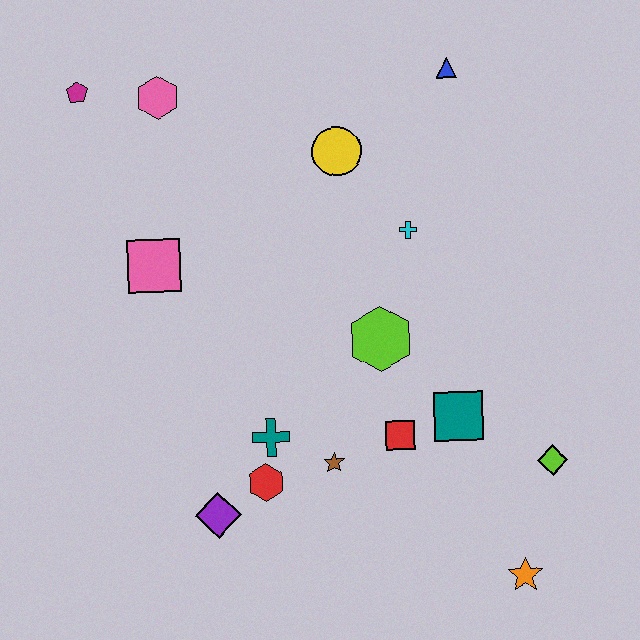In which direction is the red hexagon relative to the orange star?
The red hexagon is to the left of the orange star.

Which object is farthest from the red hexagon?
The blue triangle is farthest from the red hexagon.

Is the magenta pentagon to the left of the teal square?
Yes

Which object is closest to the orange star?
The lime diamond is closest to the orange star.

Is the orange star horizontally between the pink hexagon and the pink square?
No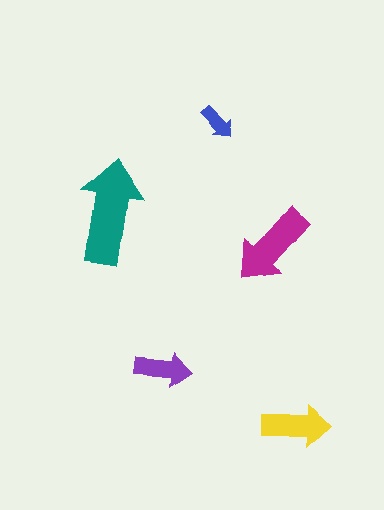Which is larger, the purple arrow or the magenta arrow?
The magenta one.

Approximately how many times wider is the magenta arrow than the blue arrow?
About 2.5 times wider.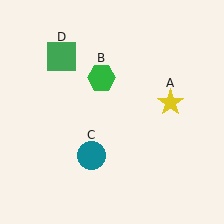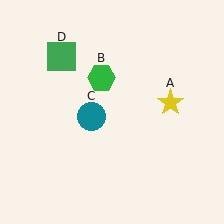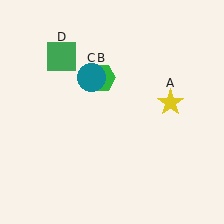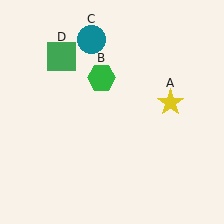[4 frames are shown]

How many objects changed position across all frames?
1 object changed position: teal circle (object C).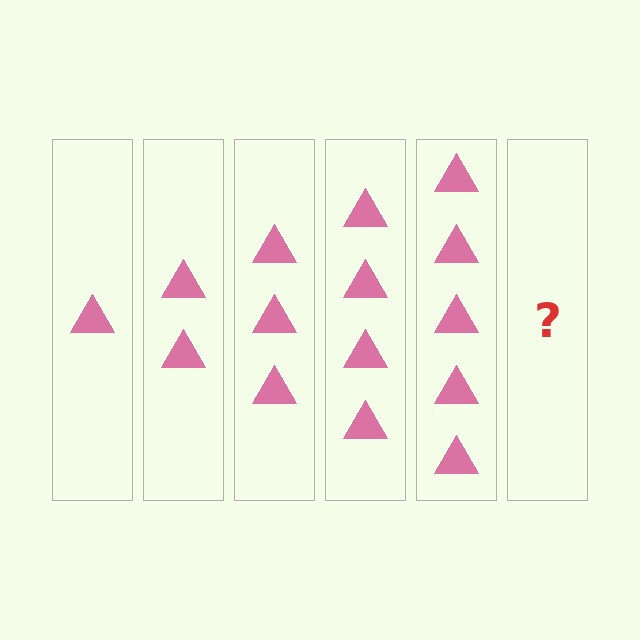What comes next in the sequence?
The next element should be 6 triangles.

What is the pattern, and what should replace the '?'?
The pattern is that each step adds one more triangle. The '?' should be 6 triangles.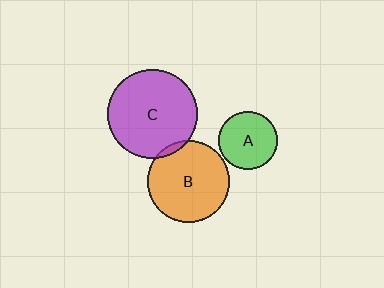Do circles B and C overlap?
Yes.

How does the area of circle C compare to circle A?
Approximately 2.4 times.